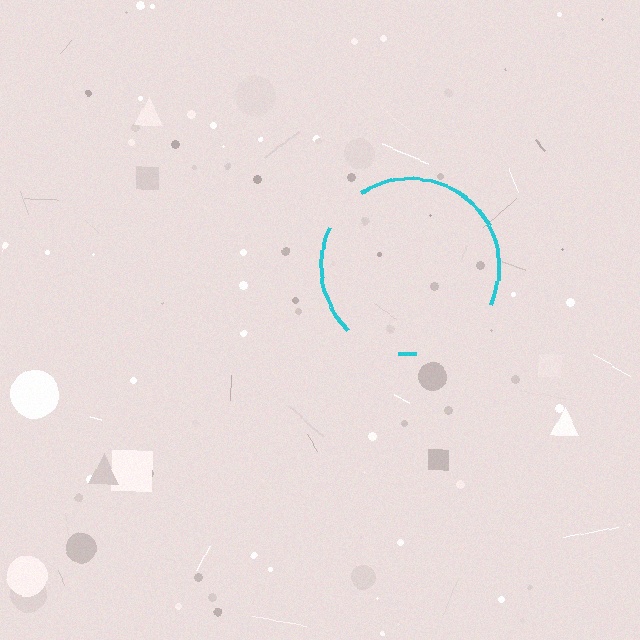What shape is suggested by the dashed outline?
The dashed outline suggests a circle.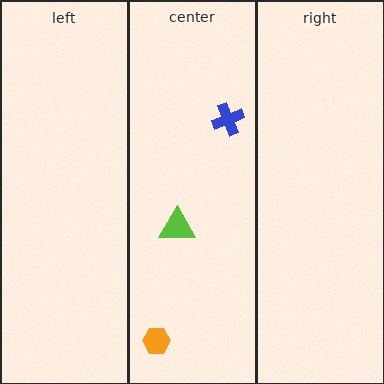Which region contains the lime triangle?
The center region.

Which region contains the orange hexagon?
The center region.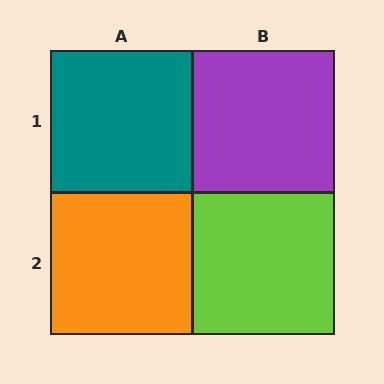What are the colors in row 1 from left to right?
Teal, purple.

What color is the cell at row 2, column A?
Orange.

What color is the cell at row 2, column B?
Lime.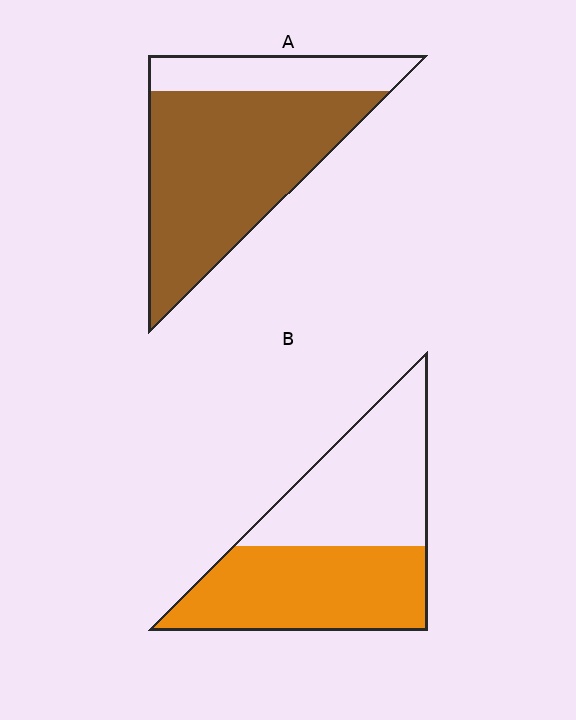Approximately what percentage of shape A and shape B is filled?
A is approximately 75% and B is approximately 50%.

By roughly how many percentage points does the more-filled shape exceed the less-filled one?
By roughly 25 percentage points (A over B).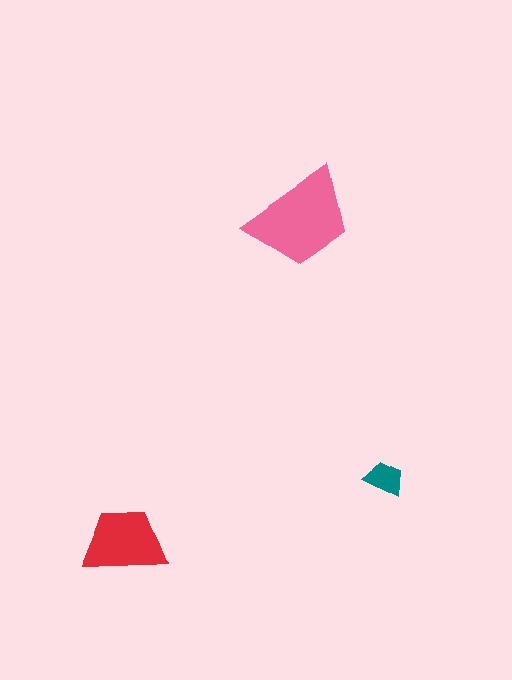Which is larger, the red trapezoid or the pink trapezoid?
The pink one.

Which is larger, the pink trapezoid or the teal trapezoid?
The pink one.